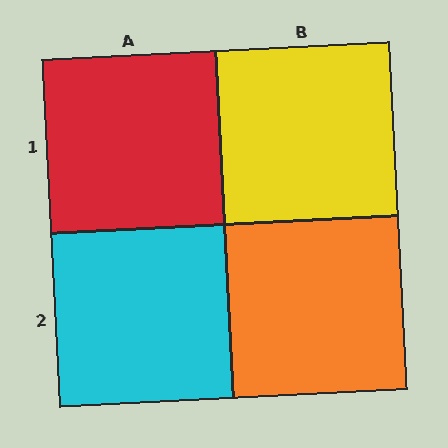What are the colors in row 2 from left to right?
Cyan, orange.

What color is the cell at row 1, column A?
Red.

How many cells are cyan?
1 cell is cyan.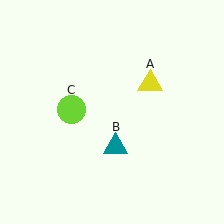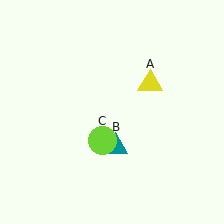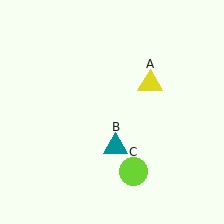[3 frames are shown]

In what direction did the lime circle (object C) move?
The lime circle (object C) moved down and to the right.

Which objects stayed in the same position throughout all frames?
Yellow triangle (object A) and teal triangle (object B) remained stationary.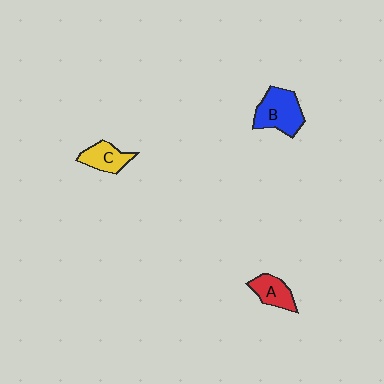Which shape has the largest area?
Shape B (blue).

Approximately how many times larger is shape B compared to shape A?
Approximately 1.6 times.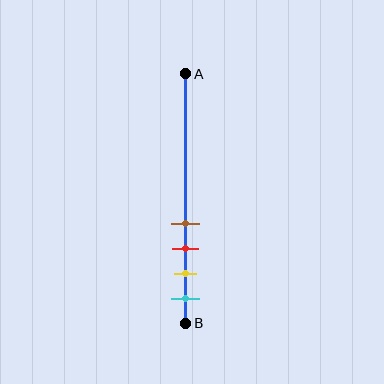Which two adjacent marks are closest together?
The brown and red marks are the closest adjacent pair.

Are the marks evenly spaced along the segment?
Yes, the marks are approximately evenly spaced.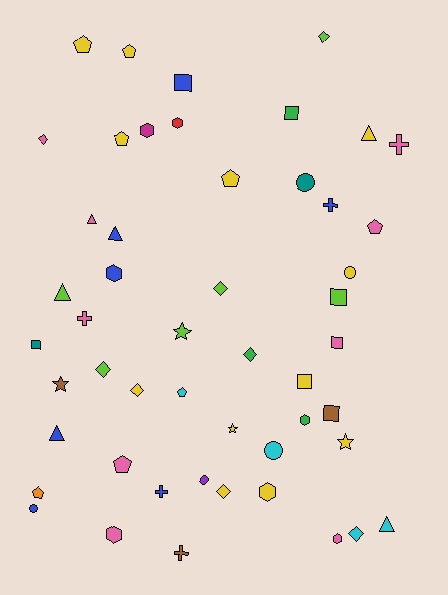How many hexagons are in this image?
There are 7 hexagons.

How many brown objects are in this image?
There are 3 brown objects.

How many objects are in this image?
There are 50 objects.